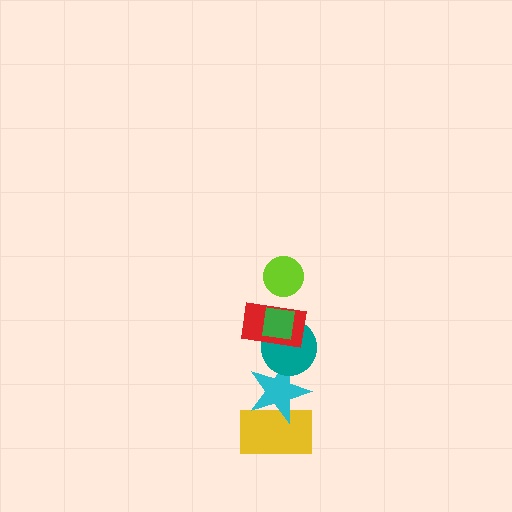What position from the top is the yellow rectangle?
The yellow rectangle is 6th from the top.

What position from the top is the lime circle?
The lime circle is 1st from the top.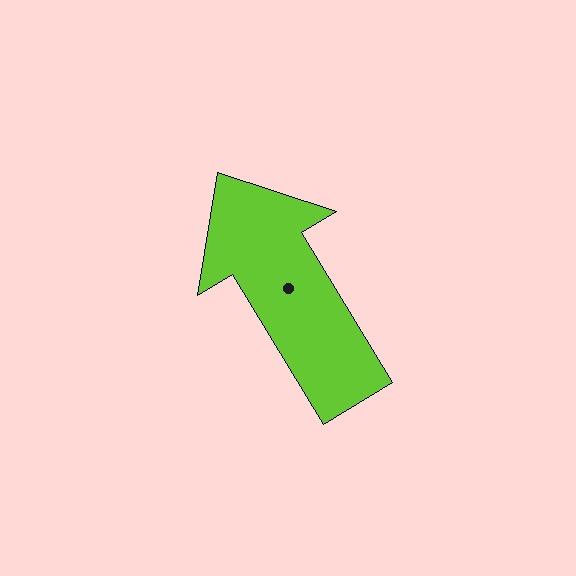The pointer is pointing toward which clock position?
Roughly 11 o'clock.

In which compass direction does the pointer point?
Northwest.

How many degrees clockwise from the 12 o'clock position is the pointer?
Approximately 329 degrees.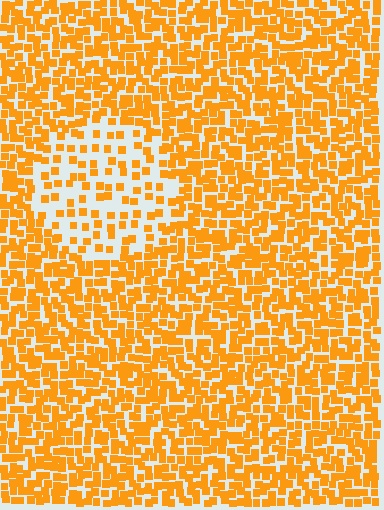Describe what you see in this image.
The image contains small orange elements arranged at two different densities. A circle-shaped region is visible where the elements are less densely packed than the surrounding area.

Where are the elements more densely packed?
The elements are more densely packed outside the circle boundary.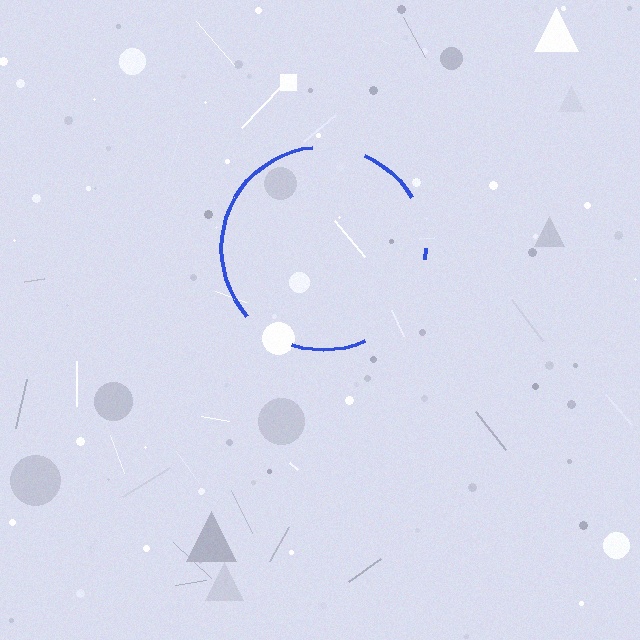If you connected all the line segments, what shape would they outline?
They would outline a circle.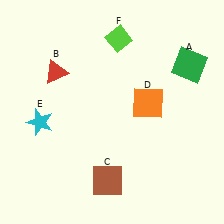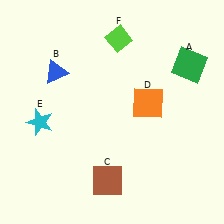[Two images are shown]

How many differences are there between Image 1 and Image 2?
There is 1 difference between the two images.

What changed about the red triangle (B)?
In Image 1, B is red. In Image 2, it changed to blue.